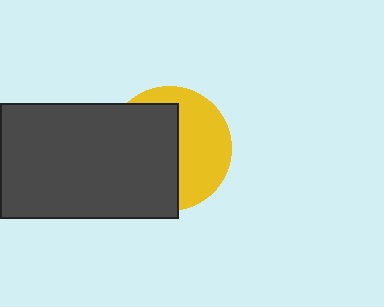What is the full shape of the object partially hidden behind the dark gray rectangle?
The partially hidden object is a yellow circle.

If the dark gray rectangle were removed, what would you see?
You would see the complete yellow circle.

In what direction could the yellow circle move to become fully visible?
The yellow circle could move right. That would shift it out from behind the dark gray rectangle entirely.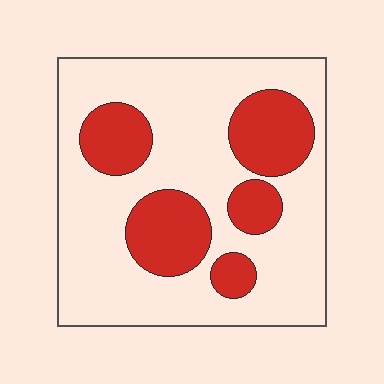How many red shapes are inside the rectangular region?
5.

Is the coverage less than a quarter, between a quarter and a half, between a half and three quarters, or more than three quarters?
Between a quarter and a half.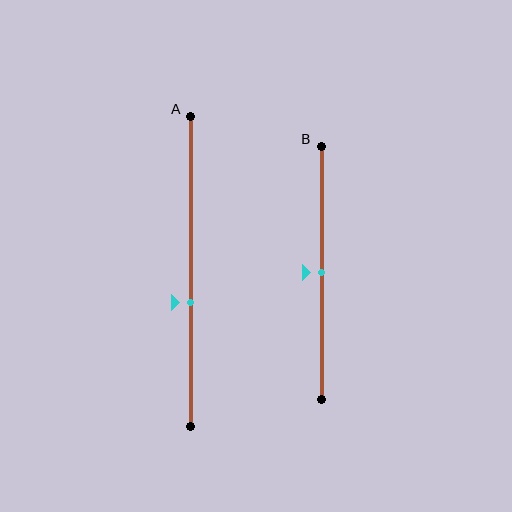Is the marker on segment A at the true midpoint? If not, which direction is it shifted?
No, the marker on segment A is shifted downward by about 10% of the segment length.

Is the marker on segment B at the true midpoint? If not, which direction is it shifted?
Yes, the marker on segment B is at the true midpoint.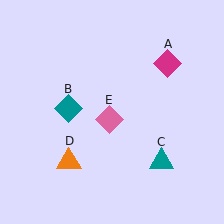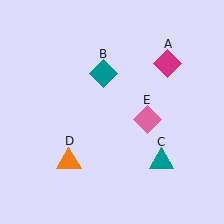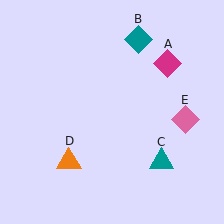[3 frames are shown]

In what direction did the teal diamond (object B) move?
The teal diamond (object B) moved up and to the right.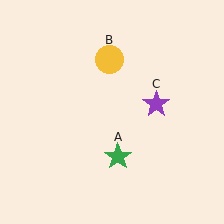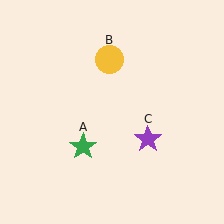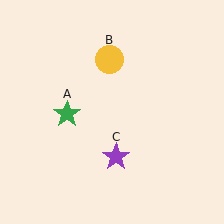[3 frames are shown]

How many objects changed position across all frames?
2 objects changed position: green star (object A), purple star (object C).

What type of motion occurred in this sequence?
The green star (object A), purple star (object C) rotated clockwise around the center of the scene.